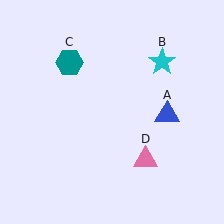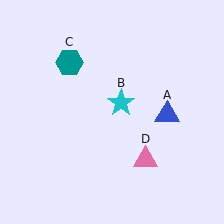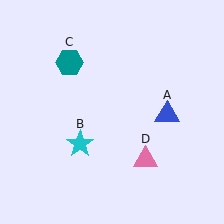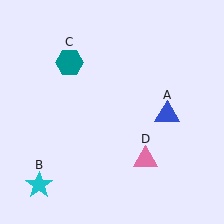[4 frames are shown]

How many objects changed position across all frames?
1 object changed position: cyan star (object B).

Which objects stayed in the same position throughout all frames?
Blue triangle (object A) and teal hexagon (object C) and pink triangle (object D) remained stationary.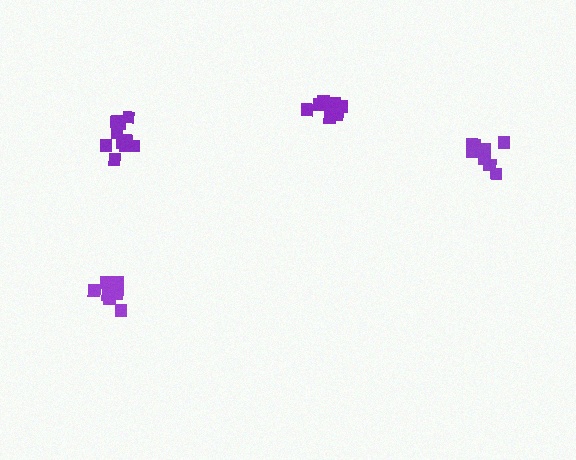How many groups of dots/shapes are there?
There are 4 groups.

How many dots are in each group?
Group 1: 12 dots, Group 2: 10 dots, Group 3: 11 dots, Group 4: 10 dots (43 total).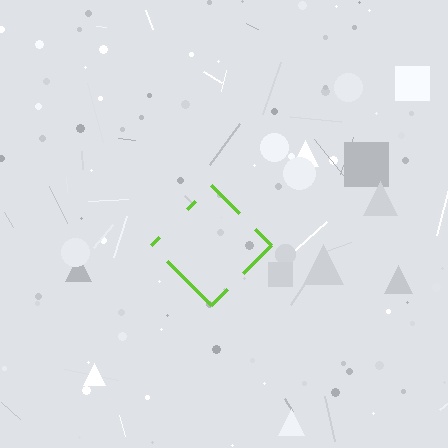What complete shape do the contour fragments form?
The contour fragments form a diamond.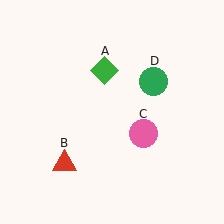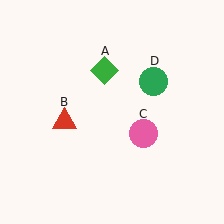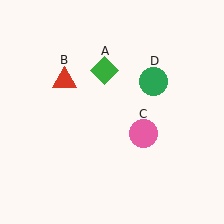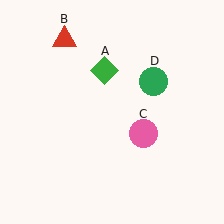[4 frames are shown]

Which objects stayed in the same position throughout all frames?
Green diamond (object A) and pink circle (object C) and green circle (object D) remained stationary.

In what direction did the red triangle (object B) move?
The red triangle (object B) moved up.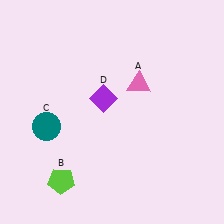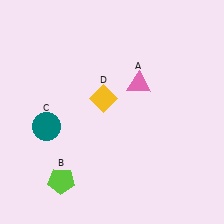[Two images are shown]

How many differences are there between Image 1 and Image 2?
There is 1 difference between the two images.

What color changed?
The diamond (D) changed from purple in Image 1 to yellow in Image 2.